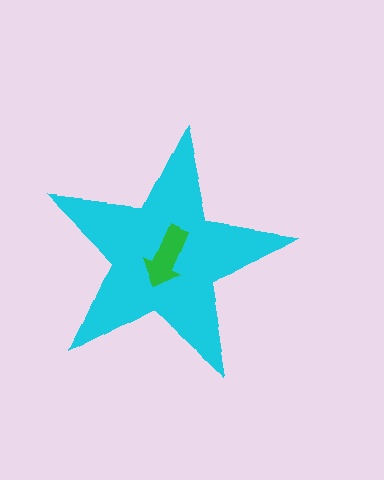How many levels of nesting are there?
2.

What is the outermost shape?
The cyan star.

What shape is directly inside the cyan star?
The green arrow.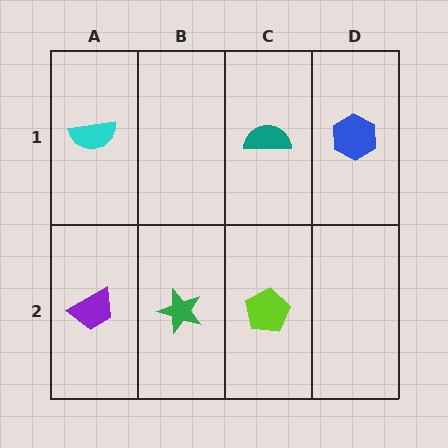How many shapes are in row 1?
3 shapes.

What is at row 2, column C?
A lime pentagon.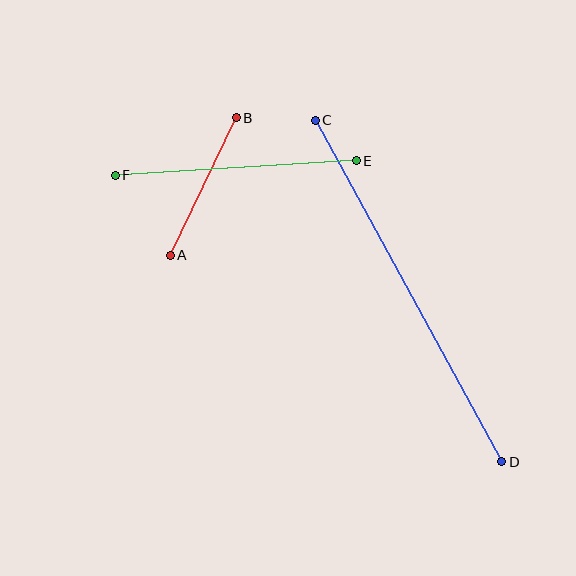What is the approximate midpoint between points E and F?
The midpoint is at approximately (236, 168) pixels.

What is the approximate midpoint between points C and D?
The midpoint is at approximately (408, 291) pixels.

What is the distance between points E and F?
The distance is approximately 241 pixels.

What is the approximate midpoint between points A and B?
The midpoint is at approximately (203, 186) pixels.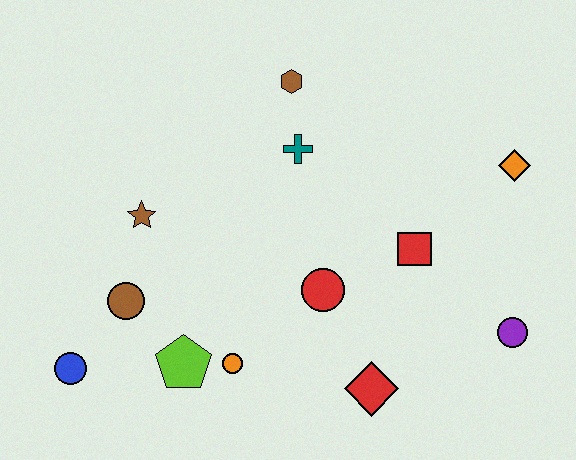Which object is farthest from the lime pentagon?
The orange diamond is farthest from the lime pentagon.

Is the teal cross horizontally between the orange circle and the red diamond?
Yes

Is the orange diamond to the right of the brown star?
Yes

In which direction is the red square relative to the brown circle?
The red square is to the right of the brown circle.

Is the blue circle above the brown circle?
No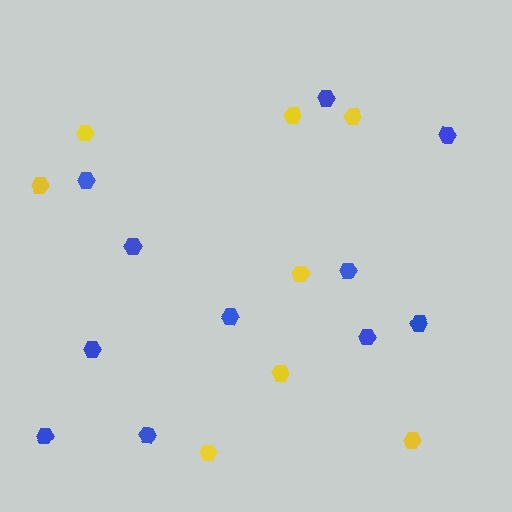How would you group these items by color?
There are 2 groups: one group of yellow hexagons (8) and one group of blue hexagons (11).